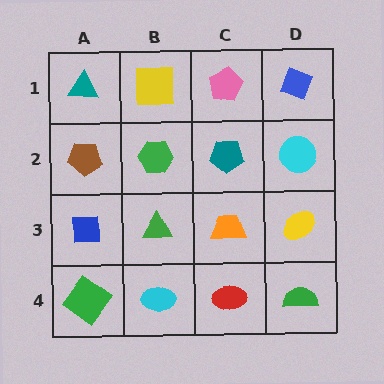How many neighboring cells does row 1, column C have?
3.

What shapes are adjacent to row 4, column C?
An orange trapezoid (row 3, column C), a cyan ellipse (row 4, column B), a green semicircle (row 4, column D).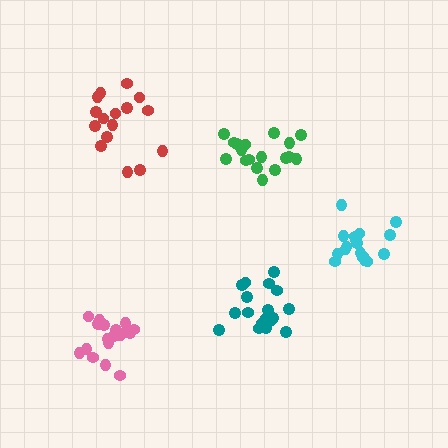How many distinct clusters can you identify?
There are 5 distinct clusters.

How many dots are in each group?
Group 1: 16 dots, Group 2: 18 dots, Group 3: 18 dots, Group 4: 19 dots, Group 5: 18 dots (89 total).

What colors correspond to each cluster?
The clusters are colored: red, green, cyan, teal, pink.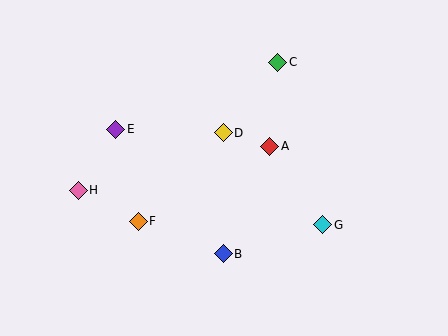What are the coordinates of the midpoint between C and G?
The midpoint between C and G is at (300, 144).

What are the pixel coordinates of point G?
Point G is at (323, 225).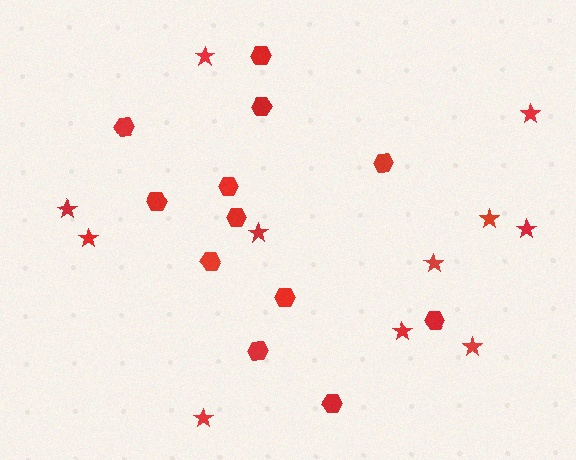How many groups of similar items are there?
There are 2 groups: one group of hexagons (12) and one group of stars (11).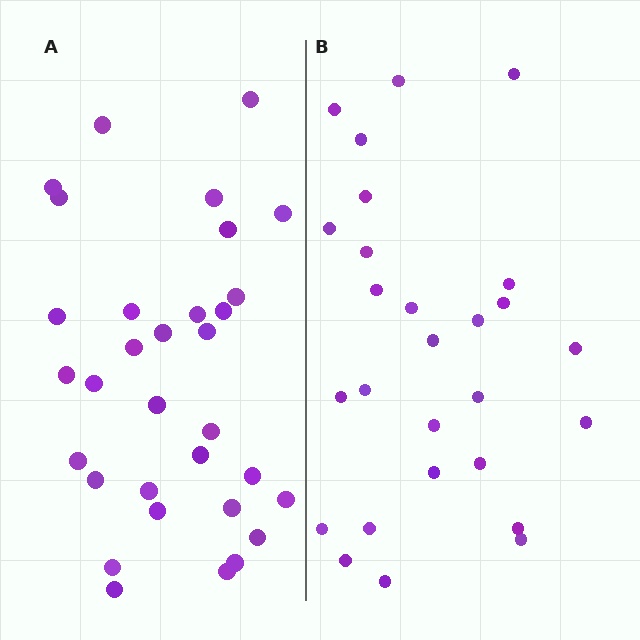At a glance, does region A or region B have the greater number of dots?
Region A (the left region) has more dots.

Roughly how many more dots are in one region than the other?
Region A has about 5 more dots than region B.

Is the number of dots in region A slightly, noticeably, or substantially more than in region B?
Region A has only slightly more — the two regions are fairly close. The ratio is roughly 1.2 to 1.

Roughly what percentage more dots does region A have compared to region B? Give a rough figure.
About 20% more.